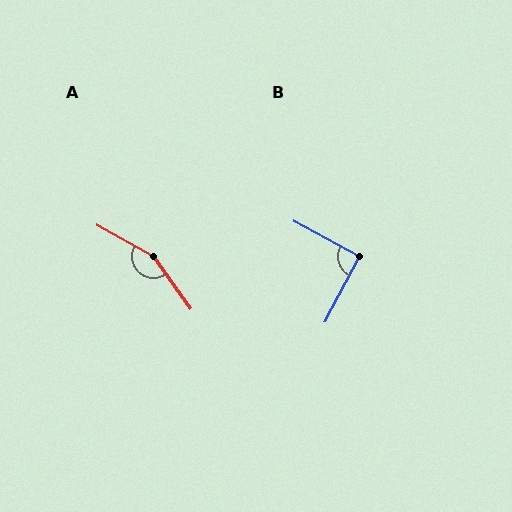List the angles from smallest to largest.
B (91°), A (154°).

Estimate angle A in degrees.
Approximately 154 degrees.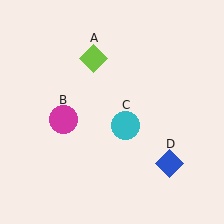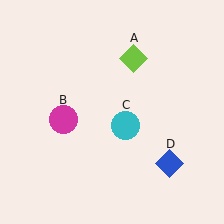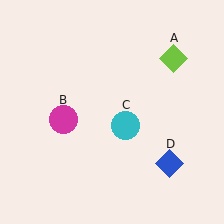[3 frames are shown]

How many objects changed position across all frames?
1 object changed position: lime diamond (object A).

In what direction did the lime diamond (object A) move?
The lime diamond (object A) moved right.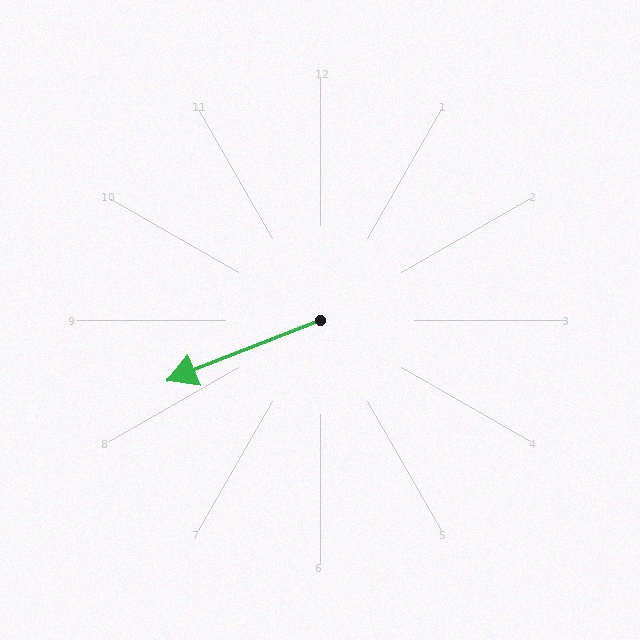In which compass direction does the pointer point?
West.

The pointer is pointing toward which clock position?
Roughly 8 o'clock.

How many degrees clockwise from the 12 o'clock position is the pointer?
Approximately 248 degrees.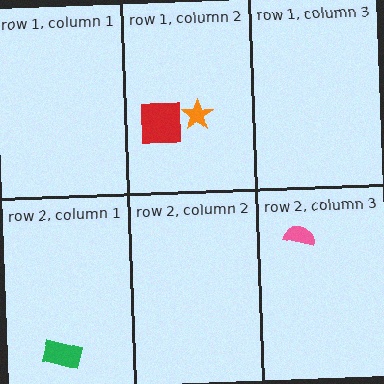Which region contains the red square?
The row 1, column 2 region.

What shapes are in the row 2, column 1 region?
The green rectangle.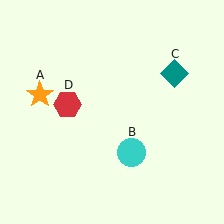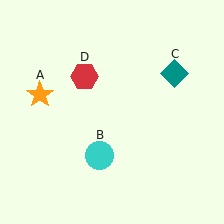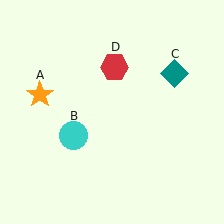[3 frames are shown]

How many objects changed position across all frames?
2 objects changed position: cyan circle (object B), red hexagon (object D).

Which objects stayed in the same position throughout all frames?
Orange star (object A) and teal diamond (object C) remained stationary.